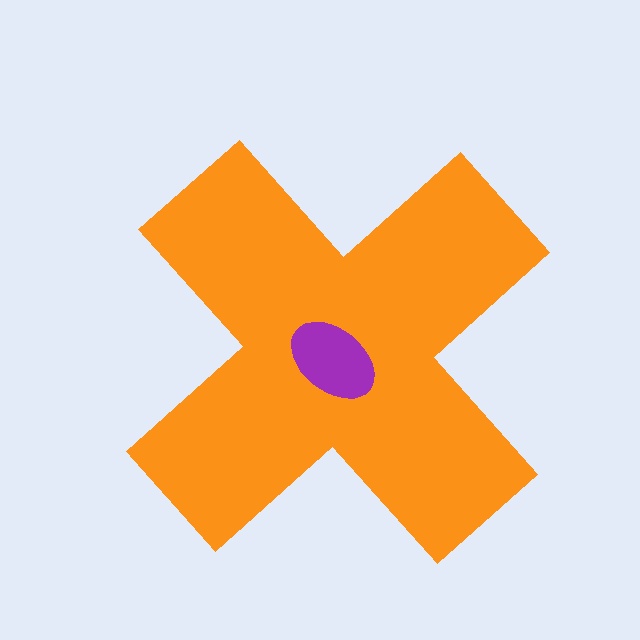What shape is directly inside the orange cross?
The purple ellipse.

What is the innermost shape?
The purple ellipse.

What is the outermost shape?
The orange cross.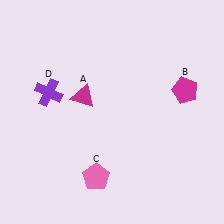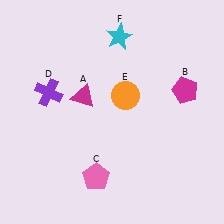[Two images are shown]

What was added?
An orange circle (E), a cyan star (F) were added in Image 2.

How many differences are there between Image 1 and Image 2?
There are 2 differences between the two images.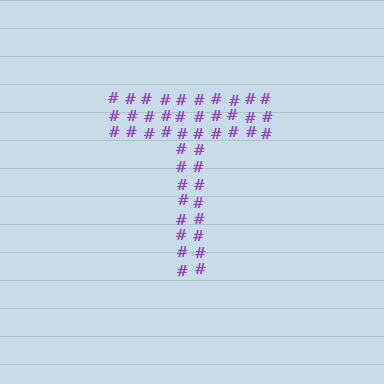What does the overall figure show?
The overall figure shows the letter T.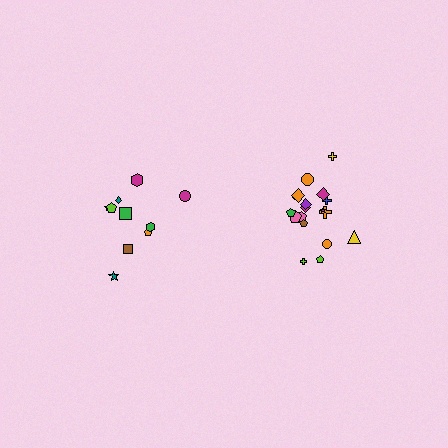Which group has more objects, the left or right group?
The right group.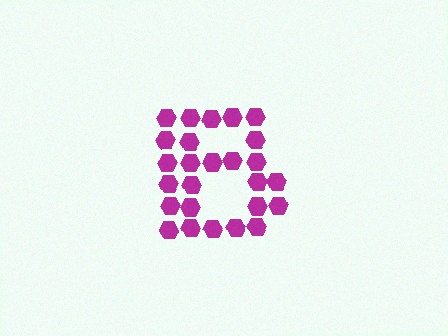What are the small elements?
The small elements are hexagons.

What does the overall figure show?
The overall figure shows the letter B.